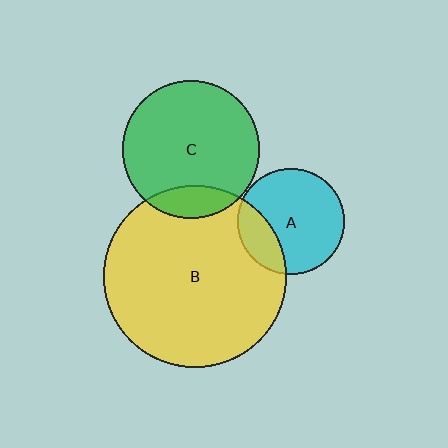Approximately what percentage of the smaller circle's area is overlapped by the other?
Approximately 15%.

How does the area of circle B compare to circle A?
Approximately 2.9 times.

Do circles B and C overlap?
Yes.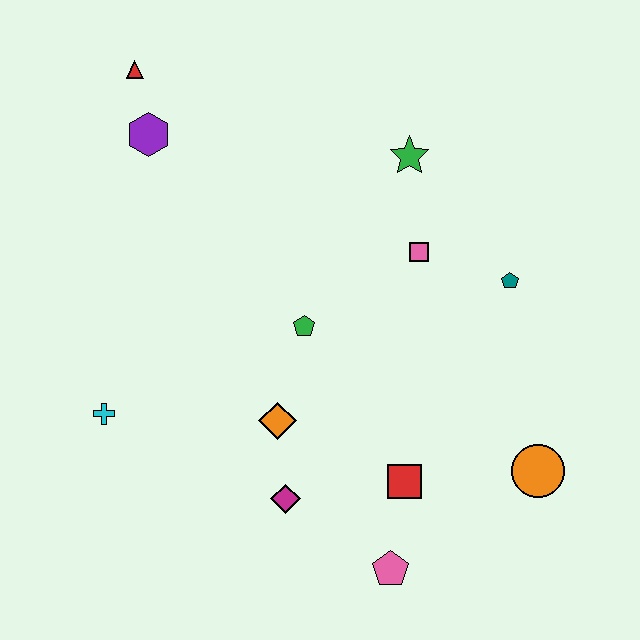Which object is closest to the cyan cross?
The orange diamond is closest to the cyan cross.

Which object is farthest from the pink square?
The cyan cross is farthest from the pink square.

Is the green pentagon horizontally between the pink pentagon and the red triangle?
Yes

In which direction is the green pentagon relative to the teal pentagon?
The green pentagon is to the left of the teal pentagon.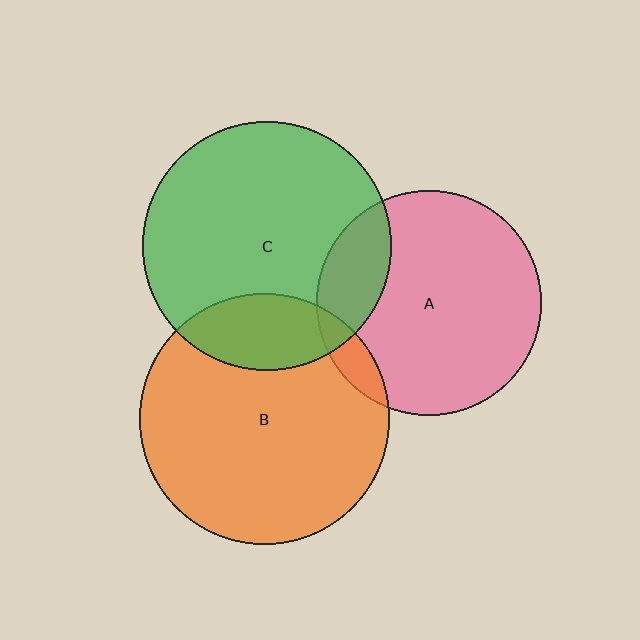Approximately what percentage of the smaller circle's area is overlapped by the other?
Approximately 20%.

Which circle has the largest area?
Circle B (orange).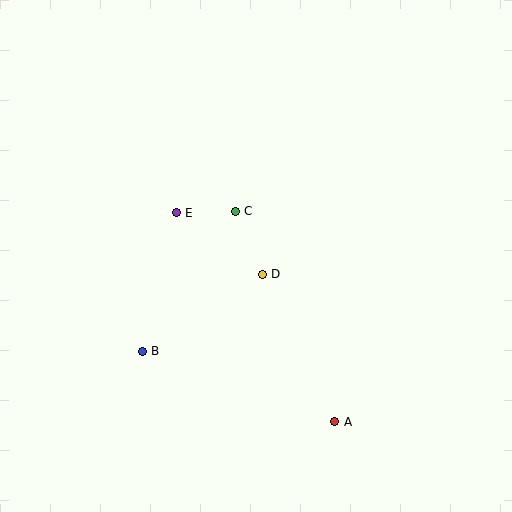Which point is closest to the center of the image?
Point D at (262, 274) is closest to the center.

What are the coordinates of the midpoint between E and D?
The midpoint between E and D is at (219, 244).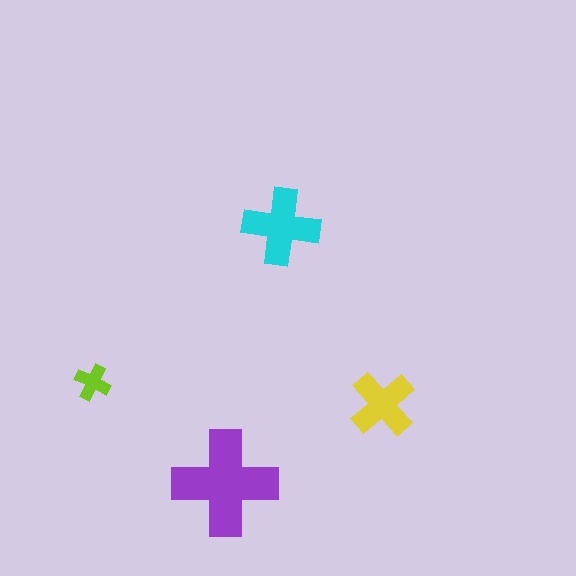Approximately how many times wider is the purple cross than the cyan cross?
About 1.5 times wider.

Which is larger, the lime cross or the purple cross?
The purple one.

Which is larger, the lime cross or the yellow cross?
The yellow one.